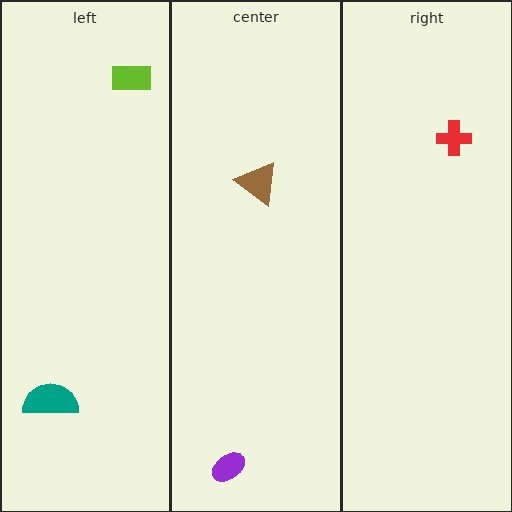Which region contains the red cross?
The right region.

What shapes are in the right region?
The red cross.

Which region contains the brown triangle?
The center region.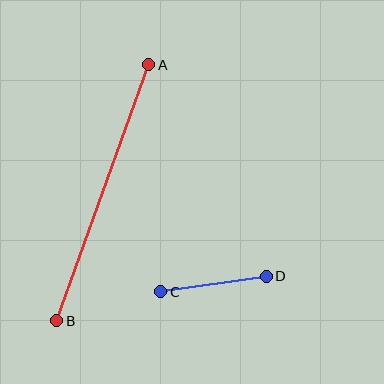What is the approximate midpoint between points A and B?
The midpoint is at approximately (103, 193) pixels.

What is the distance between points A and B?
The distance is approximately 272 pixels.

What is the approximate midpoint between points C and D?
The midpoint is at approximately (214, 284) pixels.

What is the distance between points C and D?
The distance is approximately 107 pixels.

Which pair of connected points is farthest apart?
Points A and B are farthest apart.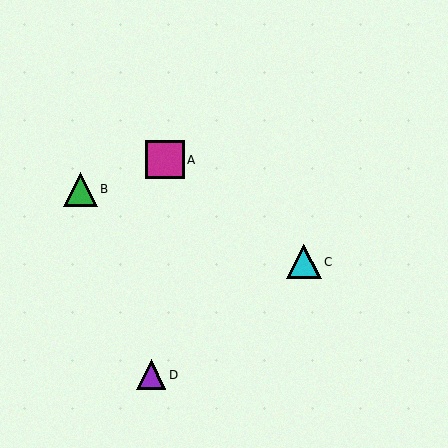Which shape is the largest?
The magenta square (labeled A) is the largest.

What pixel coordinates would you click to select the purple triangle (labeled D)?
Click at (151, 375) to select the purple triangle D.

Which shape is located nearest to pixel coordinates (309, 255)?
The cyan triangle (labeled C) at (304, 262) is nearest to that location.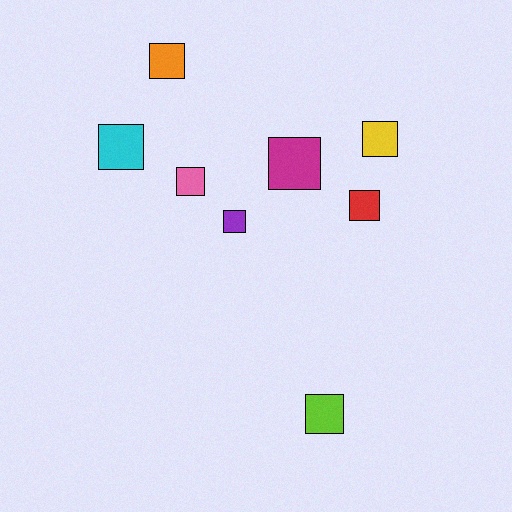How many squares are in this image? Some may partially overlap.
There are 8 squares.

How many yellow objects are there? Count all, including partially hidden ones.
There is 1 yellow object.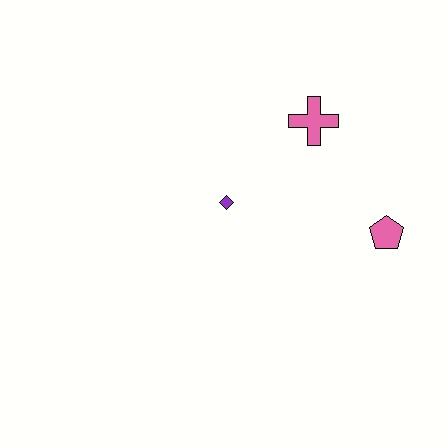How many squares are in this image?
There are no squares.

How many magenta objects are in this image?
There are no magenta objects.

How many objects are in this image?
There are 3 objects.